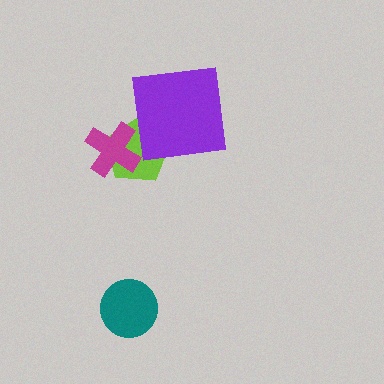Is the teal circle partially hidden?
No, no other shape covers it.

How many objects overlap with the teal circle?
0 objects overlap with the teal circle.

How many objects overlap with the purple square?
1 object overlaps with the purple square.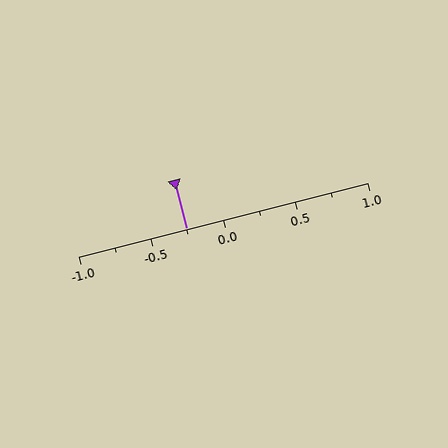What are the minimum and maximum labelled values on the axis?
The axis runs from -1.0 to 1.0.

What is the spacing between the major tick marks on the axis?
The major ticks are spaced 0.5 apart.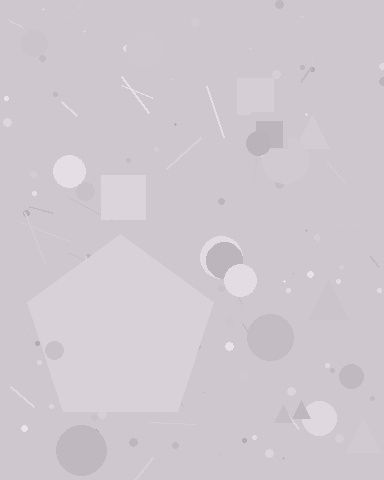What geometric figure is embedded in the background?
A pentagon is embedded in the background.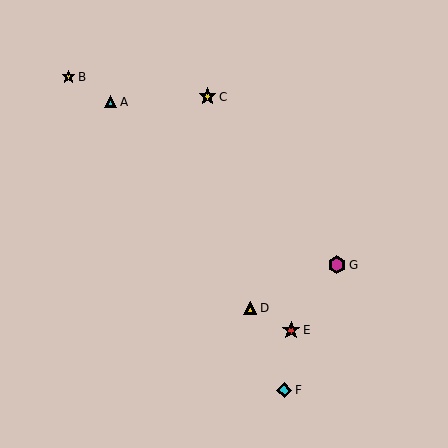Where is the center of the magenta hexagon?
The center of the magenta hexagon is at (337, 265).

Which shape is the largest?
The magenta hexagon (labeled G) is the largest.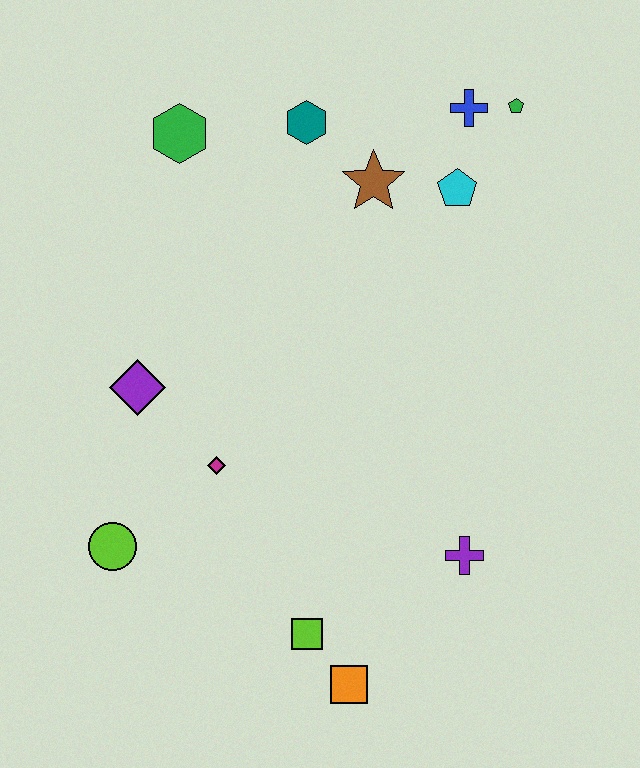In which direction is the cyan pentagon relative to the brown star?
The cyan pentagon is to the right of the brown star.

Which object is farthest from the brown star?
The orange square is farthest from the brown star.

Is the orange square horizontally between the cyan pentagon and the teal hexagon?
Yes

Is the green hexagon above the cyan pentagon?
Yes